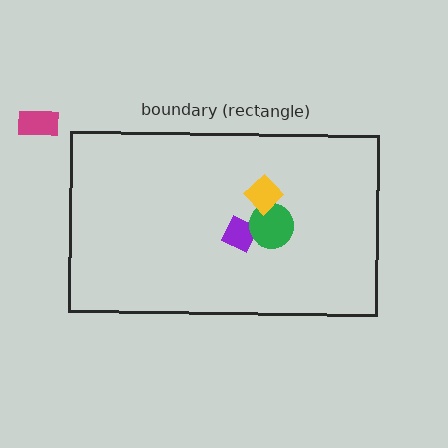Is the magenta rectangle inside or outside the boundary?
Outside.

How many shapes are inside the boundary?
3 inside, 1 outside.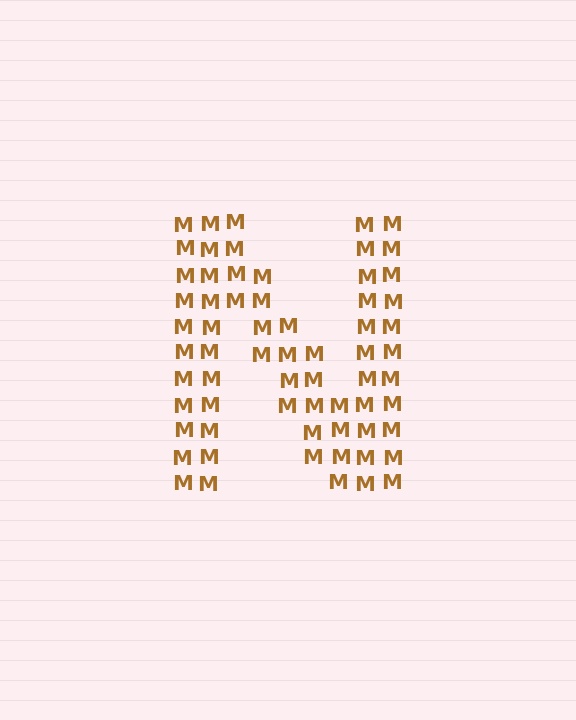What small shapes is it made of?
It is made of small letter M's.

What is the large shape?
The large shape is the letter N.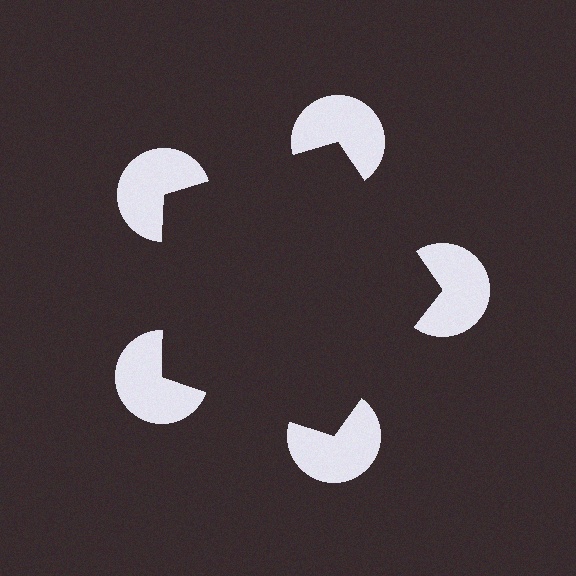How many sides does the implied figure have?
5 sides.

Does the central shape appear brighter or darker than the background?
It typically appears slightly darker than the background, even though no actual brightness change is drawn.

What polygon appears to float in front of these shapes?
An illusory pentagon — its edges are inferred from the aligned wedge cuts in the pac-man discs, not physically drawn.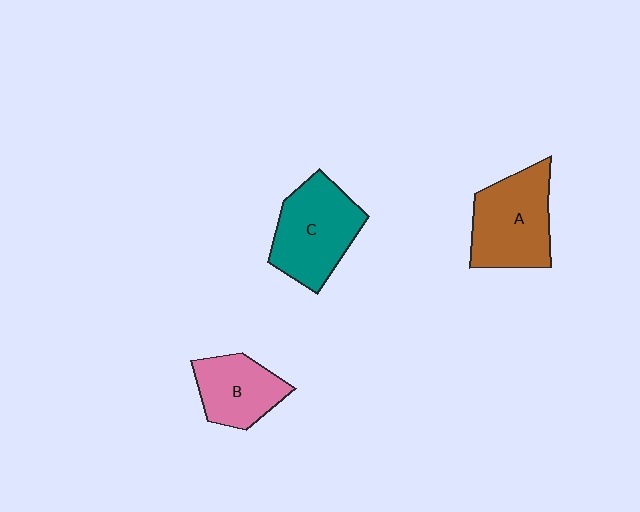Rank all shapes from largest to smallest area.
From largest to smallest: A (brown), C (teal), B (pink).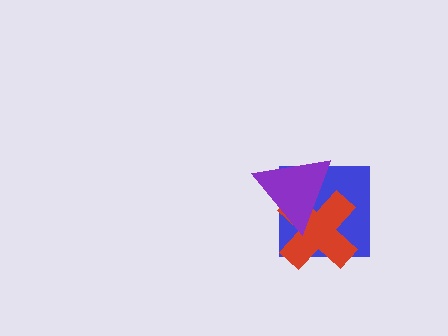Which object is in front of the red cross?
The purple triangle is in front of the red cross.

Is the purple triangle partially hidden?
No, no other shape covers it.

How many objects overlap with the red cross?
2 objects overlap with the red cross.